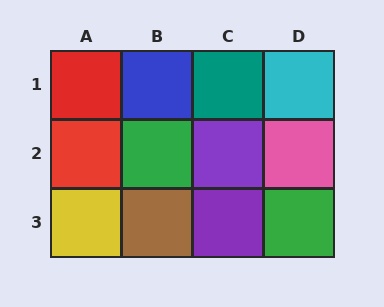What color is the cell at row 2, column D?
Pink.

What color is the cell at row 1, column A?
Red.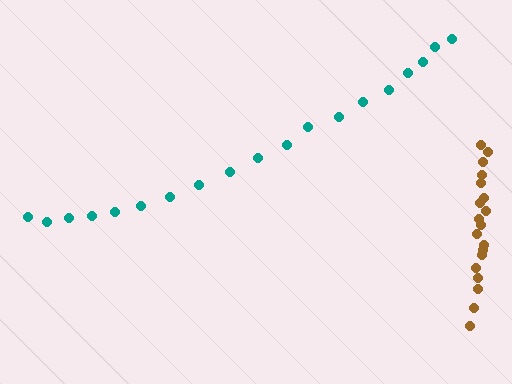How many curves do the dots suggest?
There are 2 distinct paths.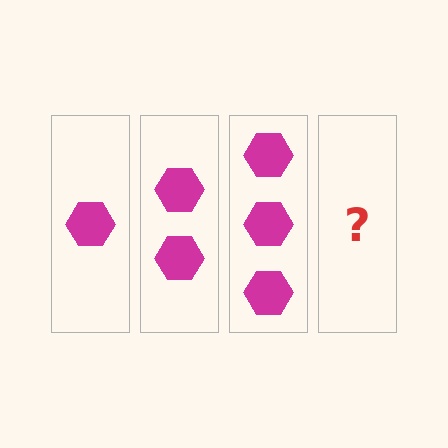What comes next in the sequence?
The next element should be 4 hexagons.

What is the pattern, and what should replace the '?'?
The pattern is that each step adds one more hexagon. The '?' should be 4 hexagons.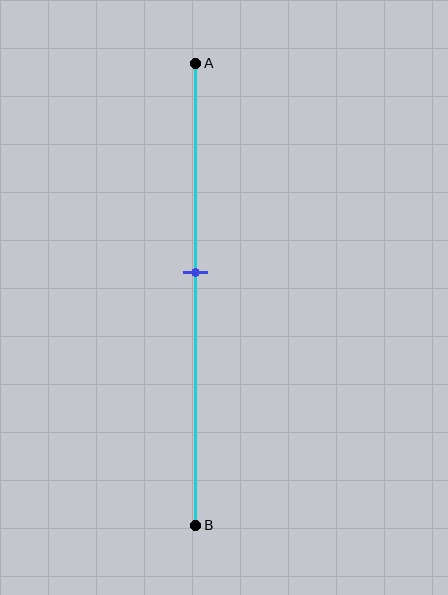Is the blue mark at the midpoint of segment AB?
No, the mark is at about 45% from A, not at the 50% midpoint.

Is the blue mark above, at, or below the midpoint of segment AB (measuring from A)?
The blue mark is above the midpoint of segment AB.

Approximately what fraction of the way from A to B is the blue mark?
The blue mark is approximately 45% of the way from A to B.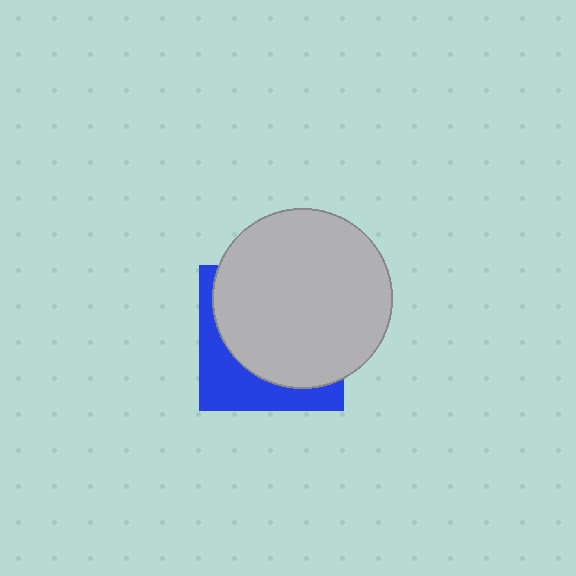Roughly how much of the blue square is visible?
A small part of it is visible (roughly 32%).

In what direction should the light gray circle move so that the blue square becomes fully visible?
The light gray circle should move toward the upper-right. That is the shortest direction to clear the overlap and leave the blue square fully visible.